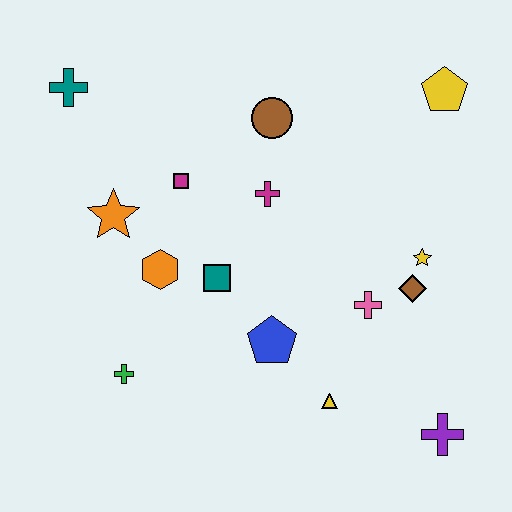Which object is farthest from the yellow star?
The teal cross is farthest from the yellow star.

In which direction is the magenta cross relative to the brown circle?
The magenta cross is below the brown circle.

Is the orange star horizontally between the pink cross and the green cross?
No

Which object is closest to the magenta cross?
The brown circle is closest to the magenta cross.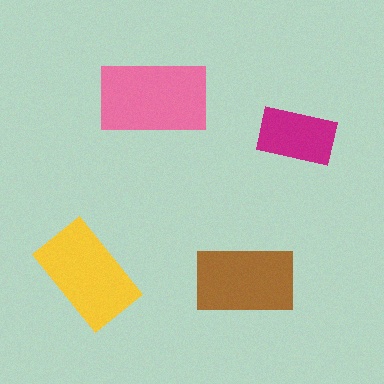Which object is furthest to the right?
The magenta rectangle is rightmost.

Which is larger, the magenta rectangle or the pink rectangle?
The pink one.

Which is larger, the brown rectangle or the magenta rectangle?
The brown one.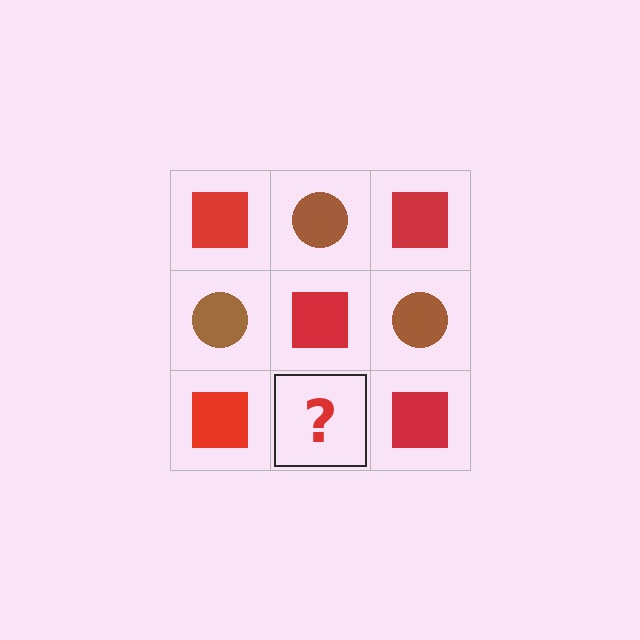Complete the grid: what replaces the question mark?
The question mark should be replaced with a brown circle.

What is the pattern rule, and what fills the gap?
The rule is that it alternates red square and brown circle in a checkerboard pattern. The gap should be filled with a brown circle.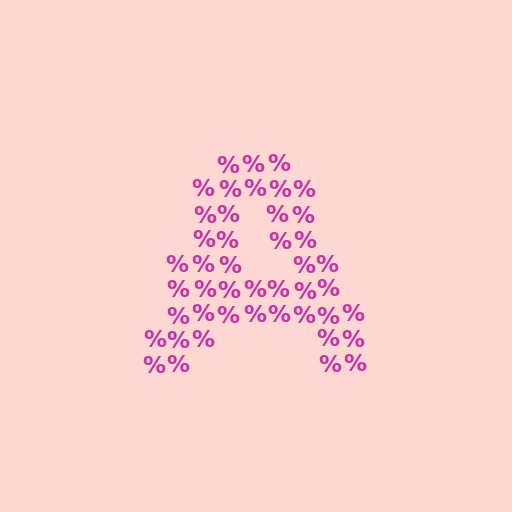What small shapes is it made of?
It is made of small percent signs.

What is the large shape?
The large shape is the letter A.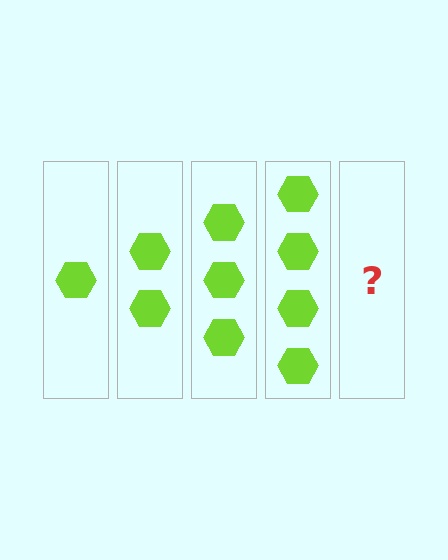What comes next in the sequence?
The next element should be 5 hexagons.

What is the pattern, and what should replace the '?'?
The pattern is that each step adds one more hexagon. The '?' should be 5 hexagons.